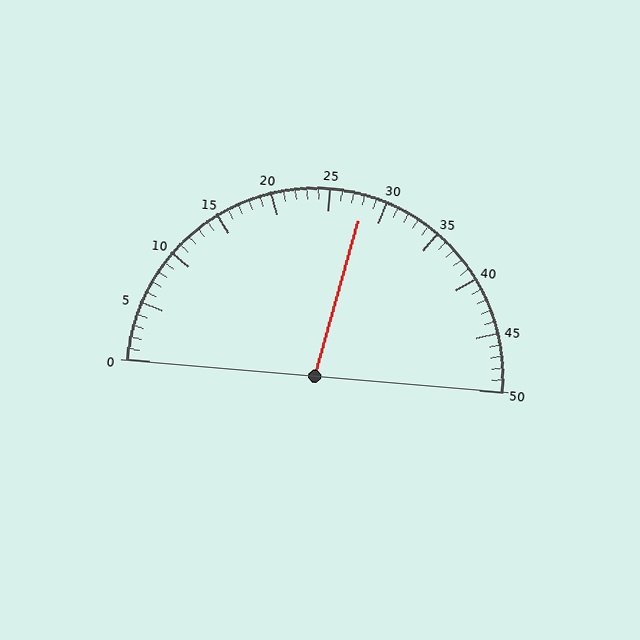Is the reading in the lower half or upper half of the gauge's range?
The reading is in the upper half of the range (0 to 50).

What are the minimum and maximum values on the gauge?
The gauge ranges from 0 to 50.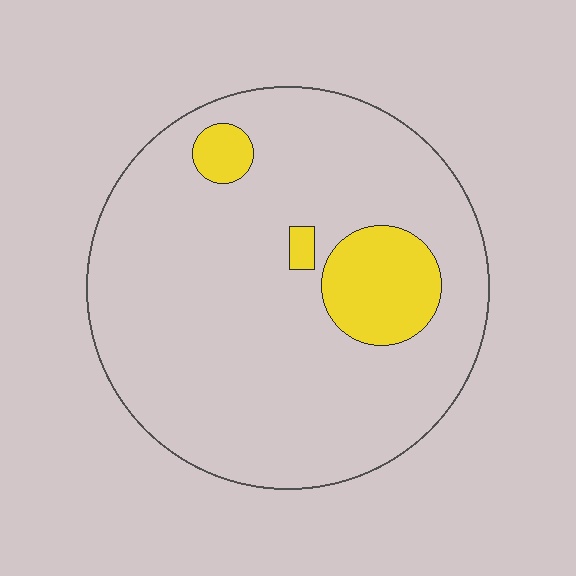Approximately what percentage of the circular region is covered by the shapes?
Approximately 10%.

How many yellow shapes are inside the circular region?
3.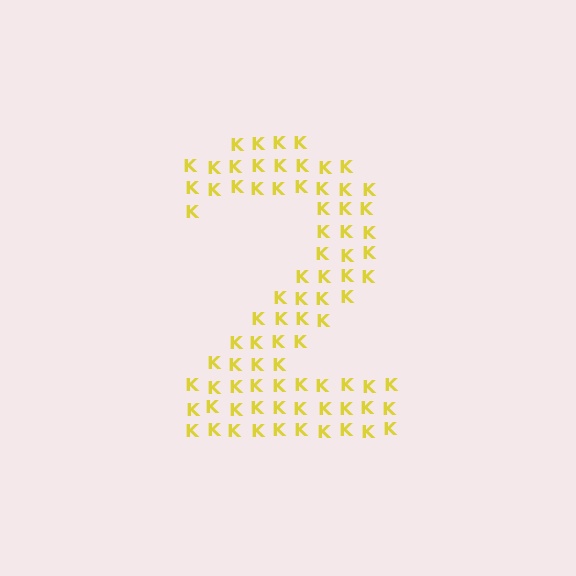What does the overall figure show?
The overall figure shows the digit 2.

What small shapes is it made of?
It is made of small letter K's.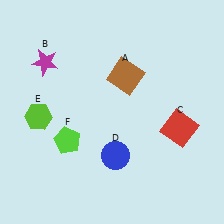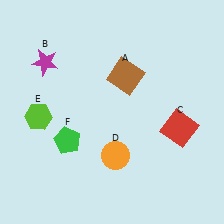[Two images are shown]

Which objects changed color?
D changed from blue to orange. F changed from lime to green.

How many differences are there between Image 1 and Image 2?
There are 2 differences between the two images.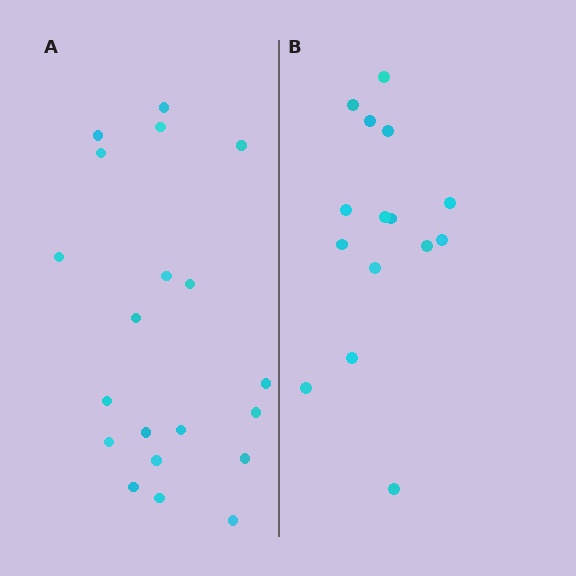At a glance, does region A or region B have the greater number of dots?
Region A (the left region) has more dots.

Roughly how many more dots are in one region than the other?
Region A has about 5 more dots than region B.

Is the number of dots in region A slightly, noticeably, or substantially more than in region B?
Region A has noticeably more, but not dramatically so. The ratio is roughly 1.3 to 1.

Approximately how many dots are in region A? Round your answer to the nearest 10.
About 20 dots.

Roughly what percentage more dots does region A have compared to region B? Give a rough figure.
About 35% more.